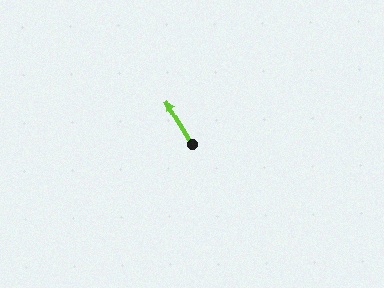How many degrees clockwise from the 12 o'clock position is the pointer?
Approximately 329 degrees.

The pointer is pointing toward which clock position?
Roughly 11 o'clock.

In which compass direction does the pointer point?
Northwest.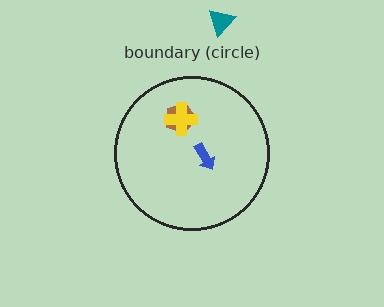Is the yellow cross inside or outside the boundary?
Inside.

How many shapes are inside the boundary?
3 inside, 1 outside.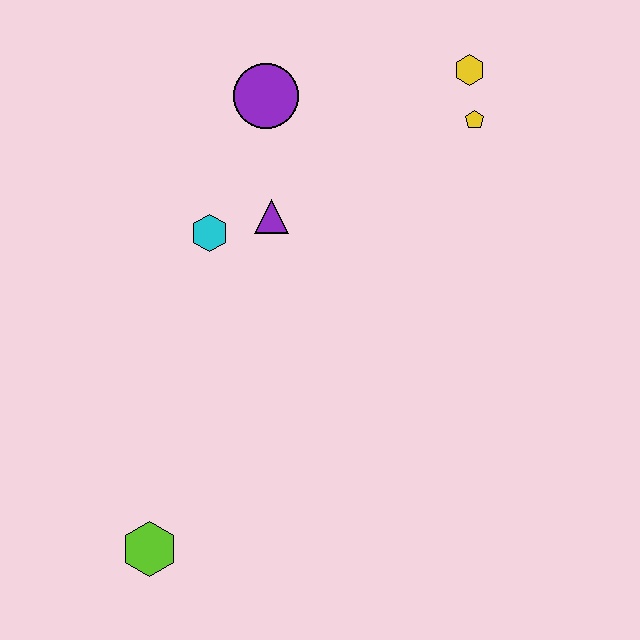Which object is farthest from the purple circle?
The lime hexagon is farthest from the purple circle.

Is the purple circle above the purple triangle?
Yes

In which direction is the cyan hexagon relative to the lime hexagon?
The cyan hexagon is above the lime hexagon.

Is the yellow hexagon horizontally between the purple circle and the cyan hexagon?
No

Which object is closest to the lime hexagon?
The cyan hexagon is closest to the lime hexagon.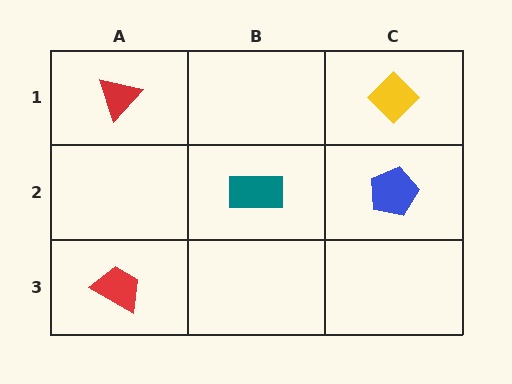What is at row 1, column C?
A yellow diamond.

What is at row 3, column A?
A red trapezoid.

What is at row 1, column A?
A red triangle.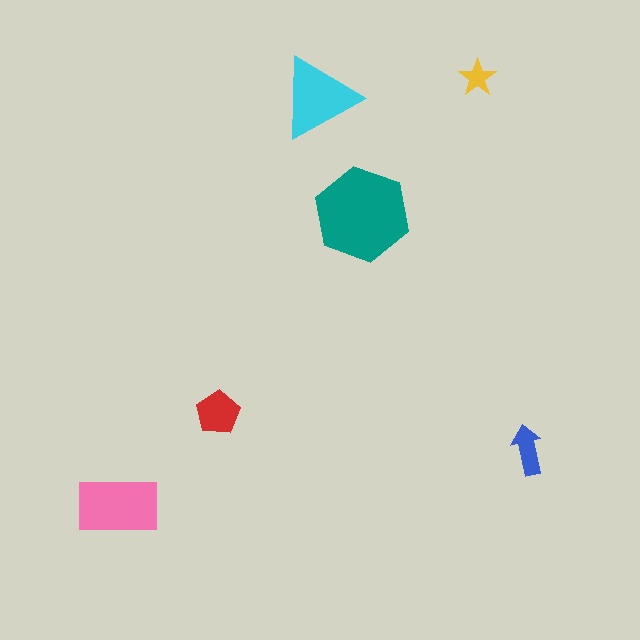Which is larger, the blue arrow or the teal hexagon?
The teal hexagon.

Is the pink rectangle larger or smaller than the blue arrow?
Larger.